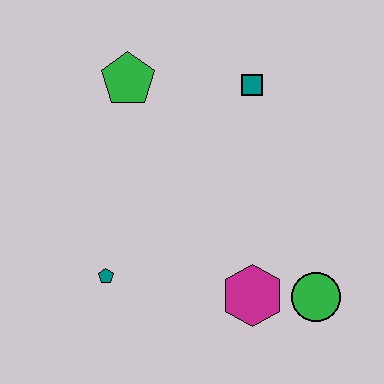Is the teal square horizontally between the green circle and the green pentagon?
Yes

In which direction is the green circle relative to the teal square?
The green circle is below the teal square.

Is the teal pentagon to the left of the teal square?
Yes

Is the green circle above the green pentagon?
No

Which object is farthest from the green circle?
The green pentagon is farthest from the green circle.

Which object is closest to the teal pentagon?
The magenta hexagon is closest to the teal pentagon.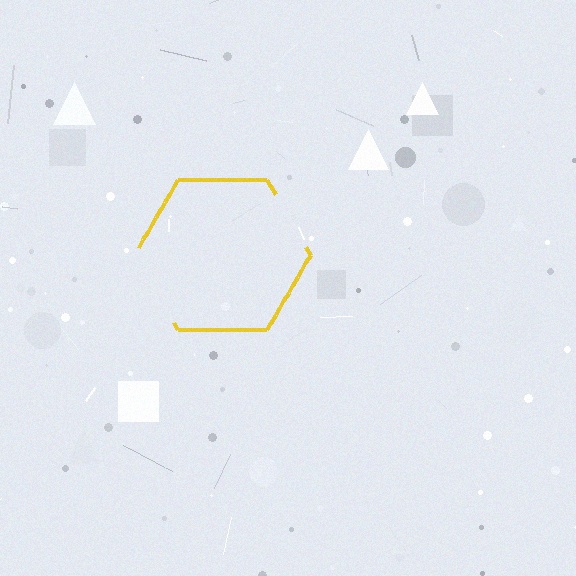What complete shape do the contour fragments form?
The contour fragments form a hexagon.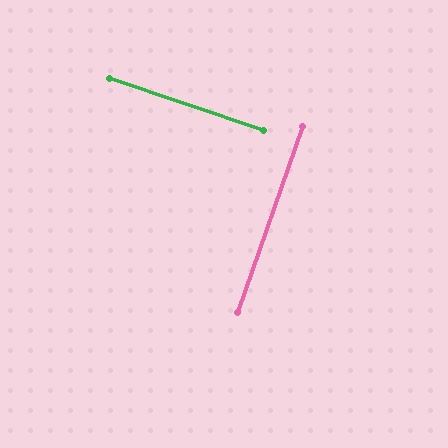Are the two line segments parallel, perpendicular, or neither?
Perpendicular — they meet at approximately 89°.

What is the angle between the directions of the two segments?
Approximately 89 degrees.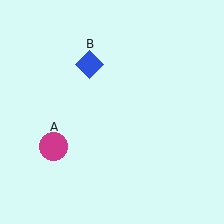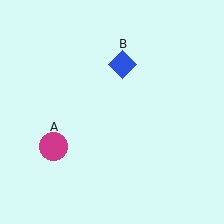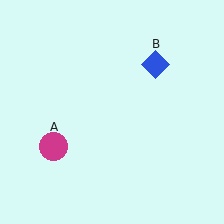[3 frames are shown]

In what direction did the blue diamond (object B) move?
The blue diamond (object B) moved right.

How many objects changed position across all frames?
1 object changed position: blue diamond (object B).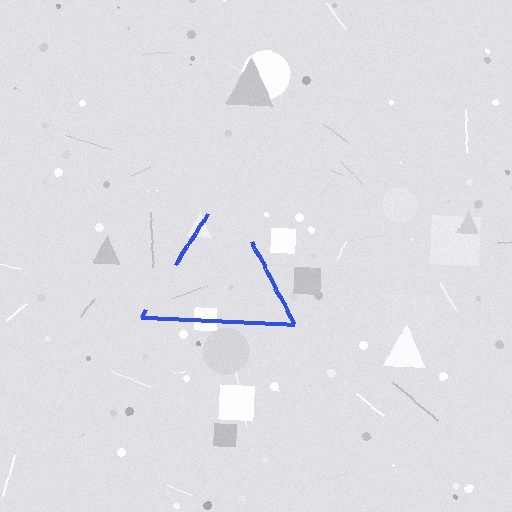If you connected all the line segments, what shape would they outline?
They would outline a triangle.